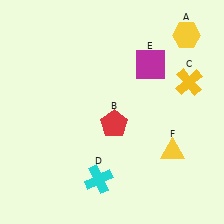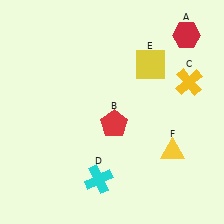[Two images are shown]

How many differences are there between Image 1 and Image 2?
There are 2 differences between the two images.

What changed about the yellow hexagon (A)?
In Image 1, A is yellow. In Image 2, it changed to red.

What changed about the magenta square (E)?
In Image 1, E is magenta. In Image 2, it changed to yellow.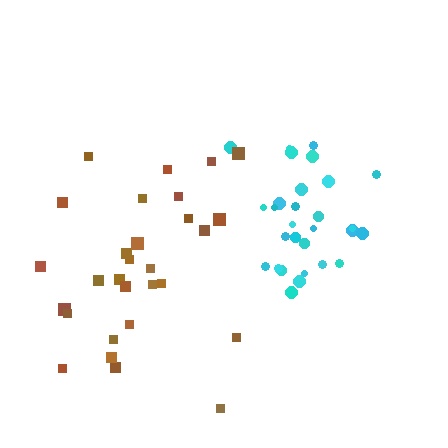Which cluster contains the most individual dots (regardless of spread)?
Cyan (29).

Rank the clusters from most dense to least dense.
cyan, brown.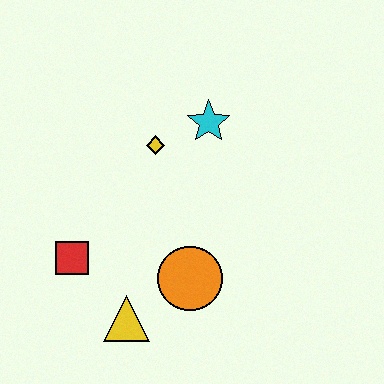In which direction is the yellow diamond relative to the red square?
The yellow diamond is above the red square.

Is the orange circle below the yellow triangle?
No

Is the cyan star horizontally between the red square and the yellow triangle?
No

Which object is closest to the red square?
The yellow triangle is closest to the red square.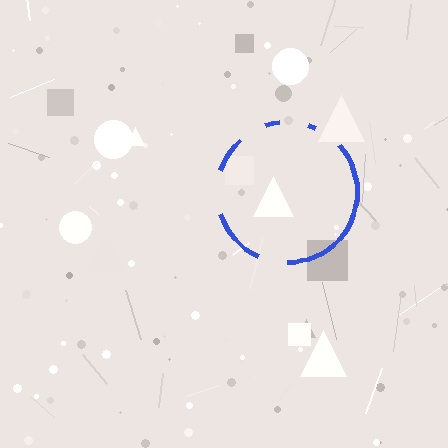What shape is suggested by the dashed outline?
The dashed outline suggests a circle.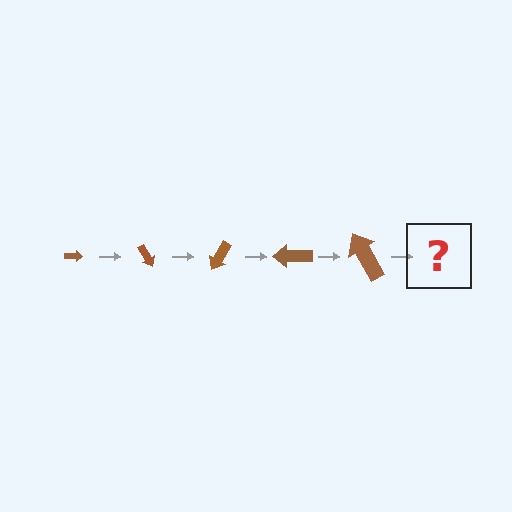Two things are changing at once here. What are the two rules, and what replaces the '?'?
The two rules are that the arrow grows larger each step and it rotates 60 degrees each step. The '?' should be an arrow, larger than the previous one and rotated 300 degrees from the start.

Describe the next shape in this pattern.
It should be an arrow, larger than the previous one and rotated 300 degrees from the start.